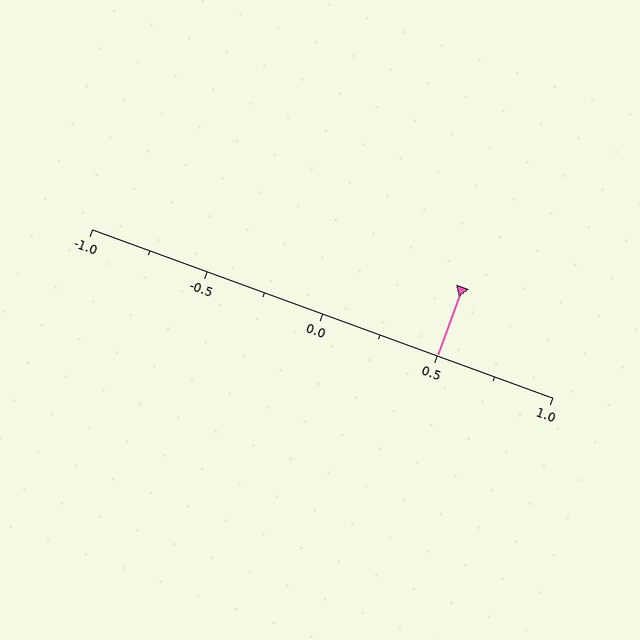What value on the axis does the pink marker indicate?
The marker indicates approximately 0.5.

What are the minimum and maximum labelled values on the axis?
The axis runs from -1.0 to 1.0.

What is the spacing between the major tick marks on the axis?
The major ticks are spaced 0.5 apart.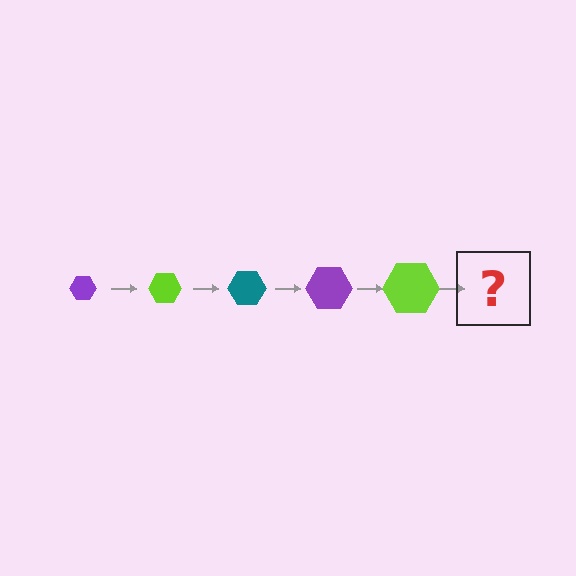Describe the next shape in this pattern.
It should be a teal hexagon, larger than the previous one.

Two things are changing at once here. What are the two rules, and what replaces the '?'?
The two rules are that the hexagon grows larger each step and the color cycles through purple, lime, and teal. The '?' should be a teal hexagon, larger than the previous one.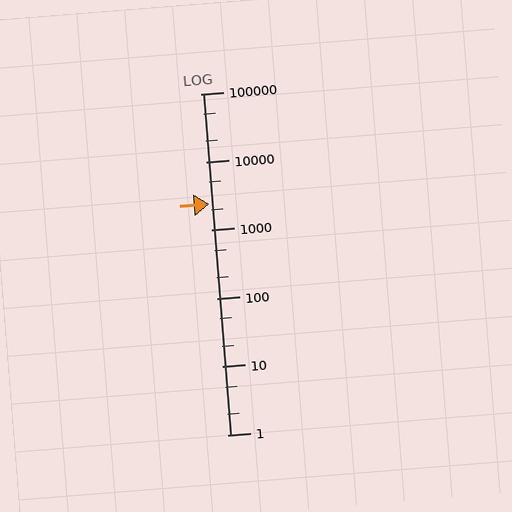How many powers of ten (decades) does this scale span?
The scale spans 5 decades, from 1 to 100000.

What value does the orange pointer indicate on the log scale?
The pointer indicates approximately 2400.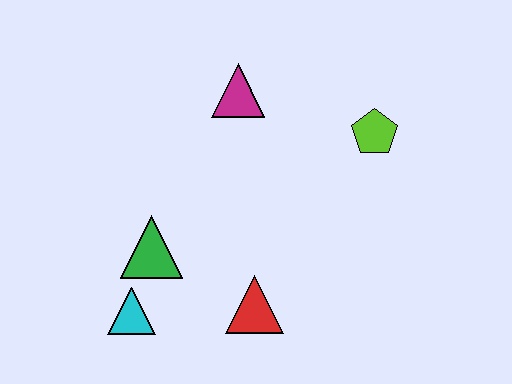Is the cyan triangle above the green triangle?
No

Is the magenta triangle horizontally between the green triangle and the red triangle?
Yes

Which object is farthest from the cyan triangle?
The lime pentagon is farthest from the cyan triangle.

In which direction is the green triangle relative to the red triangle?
The green triangle is to the left of the red triangle.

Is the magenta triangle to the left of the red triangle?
Yes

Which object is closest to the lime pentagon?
The magenta triangle is closest to the lime pentagon.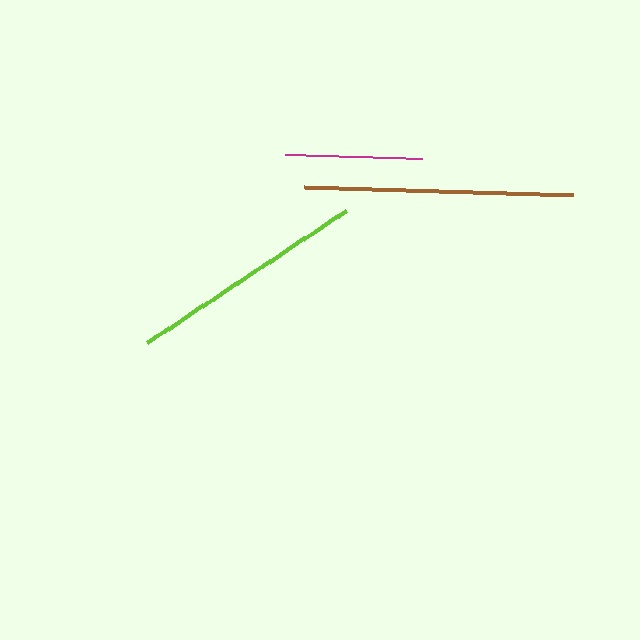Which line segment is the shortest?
The magenta line is the shortest at approximately 137 pixels.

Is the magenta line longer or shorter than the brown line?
The brown line is longer than the magenta line.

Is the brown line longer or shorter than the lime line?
The brown line is longer than the lime line.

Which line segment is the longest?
The brown line is the longest at approximately 269 pixels.